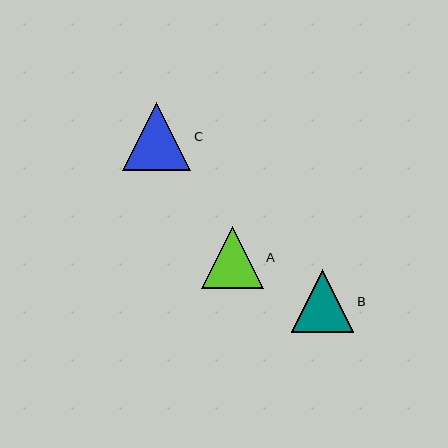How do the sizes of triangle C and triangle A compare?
Triangle C and triangle A are approximately the same size.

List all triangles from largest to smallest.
From largest to smallest: C, B, A.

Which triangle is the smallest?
Triangle A is the smallest with a size of approximately 62 pixels.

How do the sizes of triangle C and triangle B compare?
Triangle C and triangle B are approximately the same size.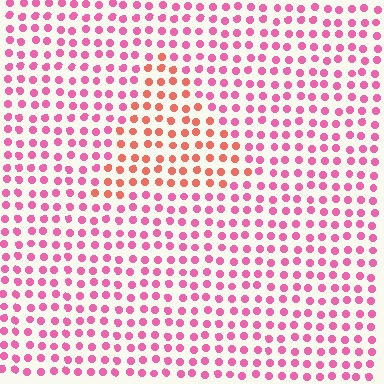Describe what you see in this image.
The image is filled with small pink elements in a uniform arrangement. A triangle-shaped region is visible where the elements are tinted to a slightly different hue, forming a subtle color boundary.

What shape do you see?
I see a triangle.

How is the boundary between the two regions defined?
The boundary is defined purely by a slight shift in hue (about 37 degrees). Spacing, size, and orientation are identical on both sides.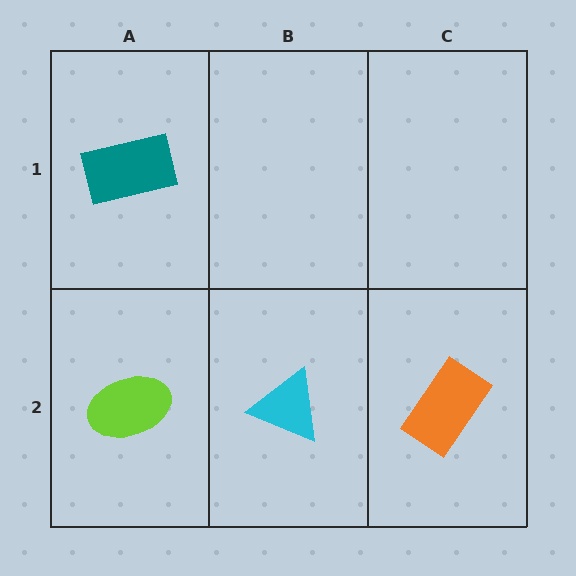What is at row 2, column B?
A cyan triangle.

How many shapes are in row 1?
1 shape.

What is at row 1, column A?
A teal rectangle.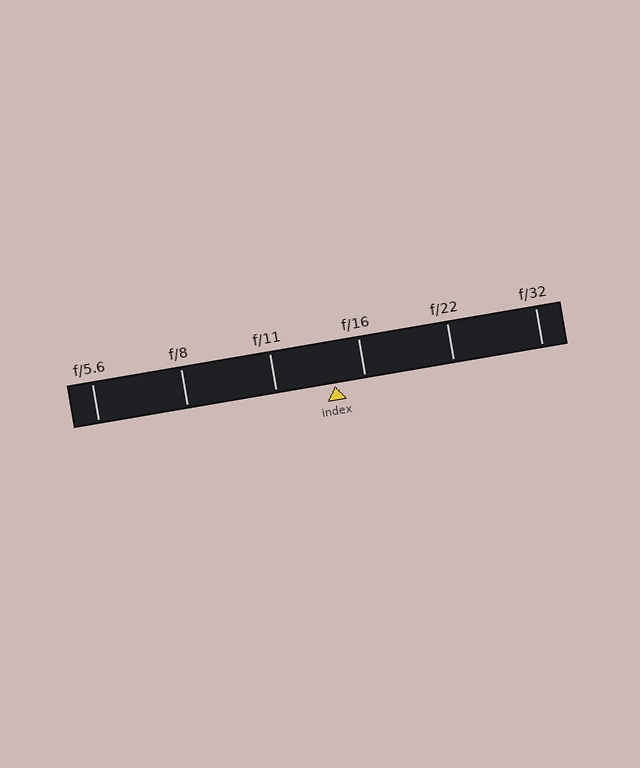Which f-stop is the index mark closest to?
The index mark is closest to f/16.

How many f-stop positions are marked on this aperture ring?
There are 6 f-stop positions marked.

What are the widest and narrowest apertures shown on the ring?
The widest aperture shown is f/5.6 and the narrowest is f/32.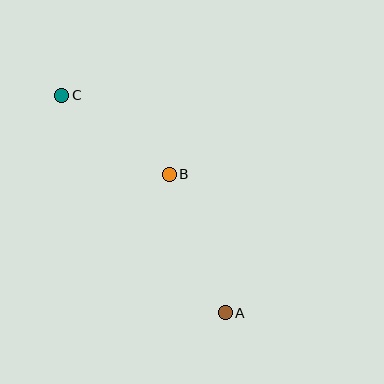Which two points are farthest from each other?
Points A and C are farthest from each other.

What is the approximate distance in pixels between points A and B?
The distance between A and B is approximately 149 pixels.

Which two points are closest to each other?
Points B and C are closest to each other.